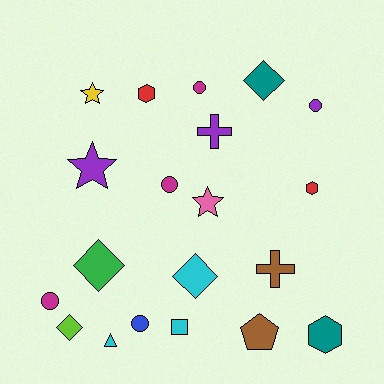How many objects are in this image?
There are 20 objects.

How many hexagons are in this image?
There are 3 hexagons.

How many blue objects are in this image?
There is 1 blue object.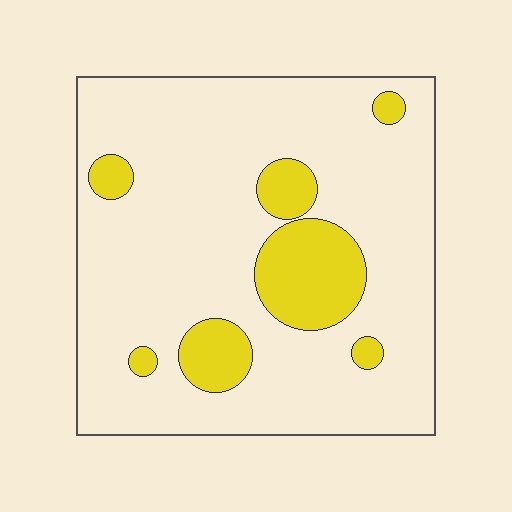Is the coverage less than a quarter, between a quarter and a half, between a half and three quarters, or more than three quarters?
Less than a quarter.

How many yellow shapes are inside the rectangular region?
7.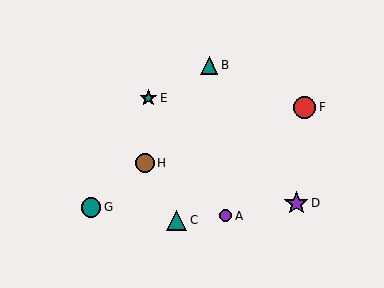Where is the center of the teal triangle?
The center of the teal triangle is at (209, 65).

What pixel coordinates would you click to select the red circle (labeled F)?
Click at (305, 107) to select the red circle F.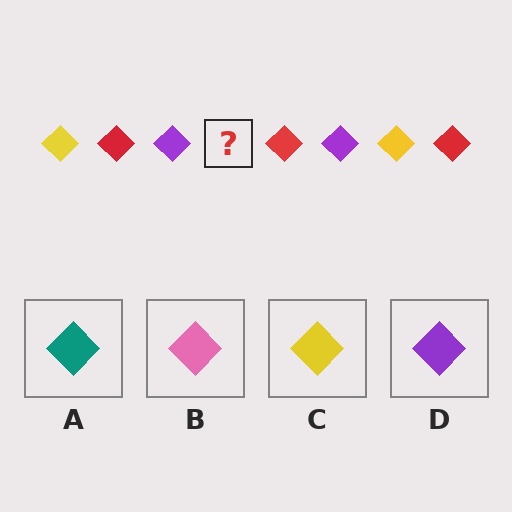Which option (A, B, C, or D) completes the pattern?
C.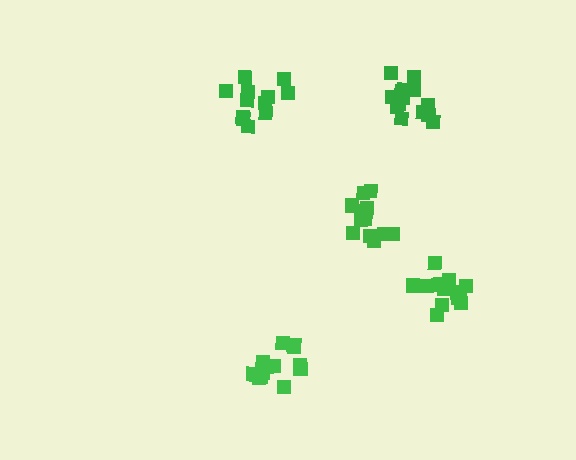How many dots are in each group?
Group 1: 15 dots, Group 2: 14 dots, Group 3: 13 dots, Group 4: 14 dots, Group 5: 12 dots (68 total).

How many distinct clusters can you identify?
There are 5 distinct clusters.